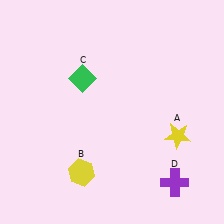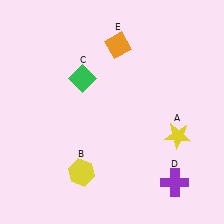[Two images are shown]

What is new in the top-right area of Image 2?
An orange diamond (E) was added in the top-right area of Image 2.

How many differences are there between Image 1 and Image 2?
There is 1 difference between the two images.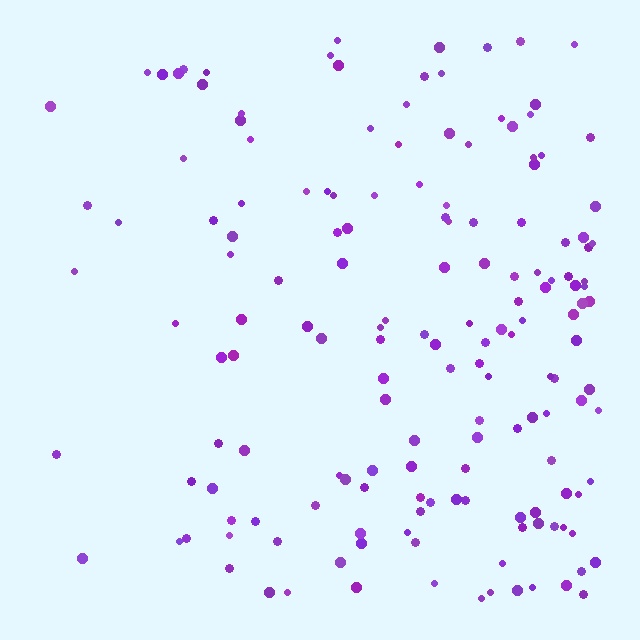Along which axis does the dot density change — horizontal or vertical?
Horizontal.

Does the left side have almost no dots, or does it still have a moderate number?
Still a moderate number, just noticeably fewer than the right.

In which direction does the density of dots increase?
From left to right, with the right side densest.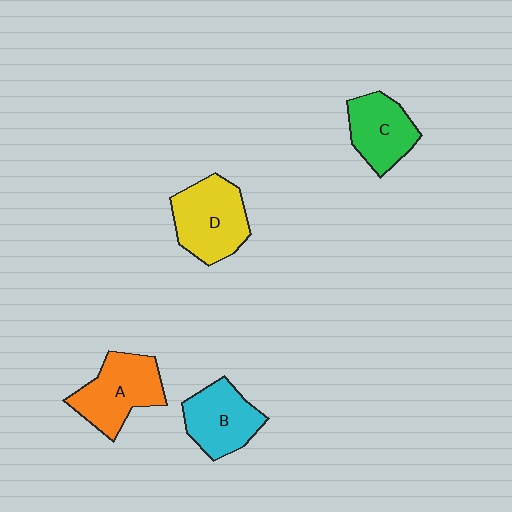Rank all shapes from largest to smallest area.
From largest to smallest: D (yellow), A (orange), B (cyan), C (green).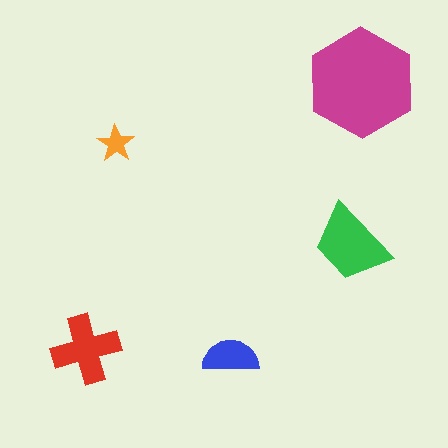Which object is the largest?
The magenta hexagon.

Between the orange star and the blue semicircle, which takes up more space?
The blue semicircle.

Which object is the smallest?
The orange star.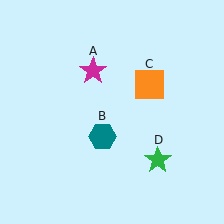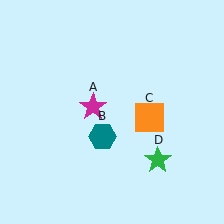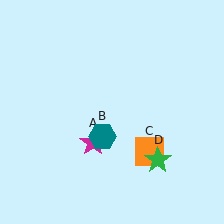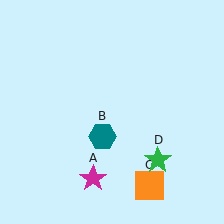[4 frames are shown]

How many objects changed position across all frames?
2 objects changed position: magenta star (object A), orange square (object C).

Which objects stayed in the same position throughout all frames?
Teal hexagon (object B) and green star (object D) remained stationary.